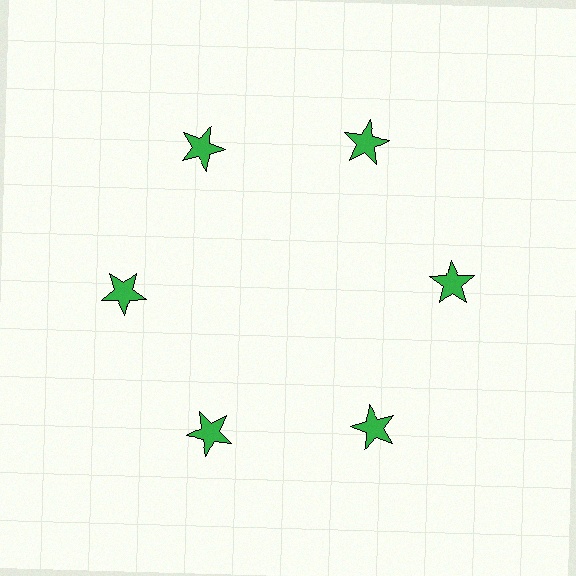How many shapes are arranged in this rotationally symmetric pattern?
There are 6 shapes, arranged in 6 groups of 1.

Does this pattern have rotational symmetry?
Yes, this pattern has 6-fold rotational symmetry. It looks the same after rotating 60 degrees around the center.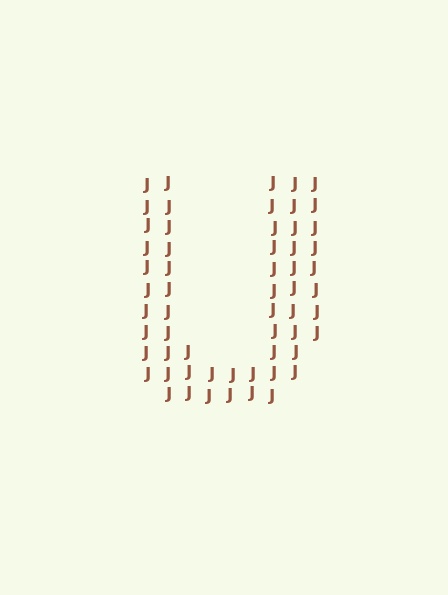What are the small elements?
The small elements are letter J's.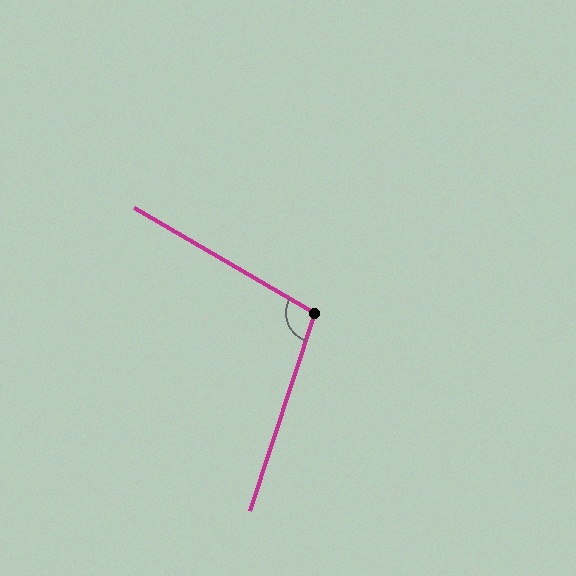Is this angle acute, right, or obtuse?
It is obtuse.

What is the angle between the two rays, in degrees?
Approximately 102 degrees.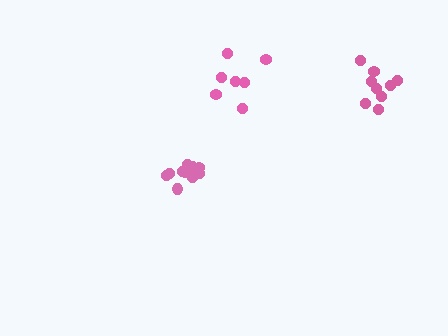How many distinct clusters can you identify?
There are 3 distinct clusters.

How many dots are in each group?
Group 1: 7 dots, Group 2: 11 dots, Group 3: 9 dots (27 total).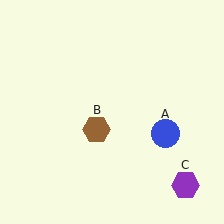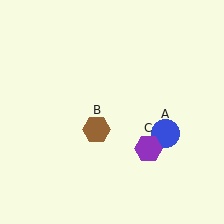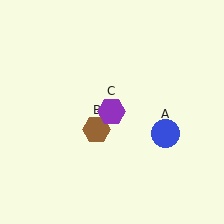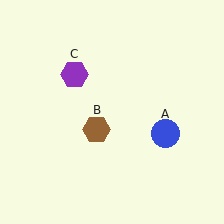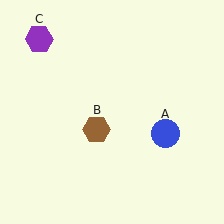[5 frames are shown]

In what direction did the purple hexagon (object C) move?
The purple hexagon (object C) moved up and to the left.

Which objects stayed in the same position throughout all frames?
Blue circle (object A) and brown hexagon (object B) remained stationary.